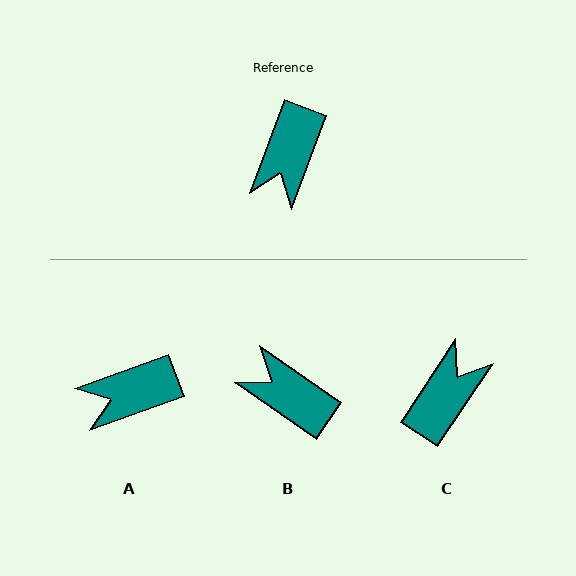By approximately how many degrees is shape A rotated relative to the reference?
Approximately 49 degrees clockwise.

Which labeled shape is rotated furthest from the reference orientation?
C, about 167 degrees away.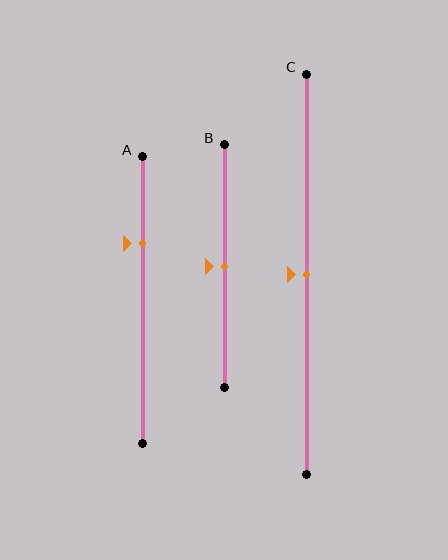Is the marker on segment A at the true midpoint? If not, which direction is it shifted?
No, the marker on segment A is shifted upward by about 20% of the segment length.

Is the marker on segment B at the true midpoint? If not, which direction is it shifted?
Yes, the marker on segment B is at the true midpoint.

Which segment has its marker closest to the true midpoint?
Segment B has its marker closest to the true midpoint.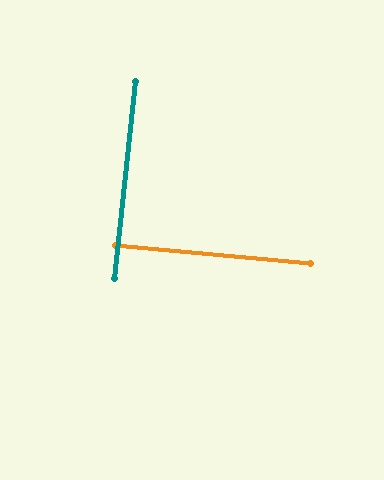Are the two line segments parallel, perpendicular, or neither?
Perpendicular — they meet at approximately 89°.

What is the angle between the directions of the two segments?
Approximately 89 degrees.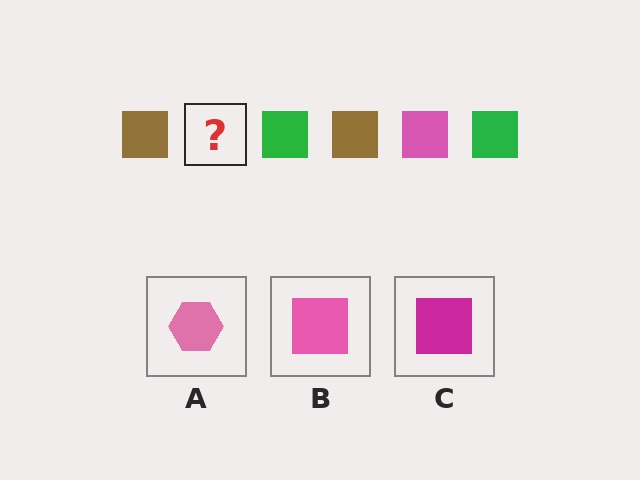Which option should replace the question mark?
Option B.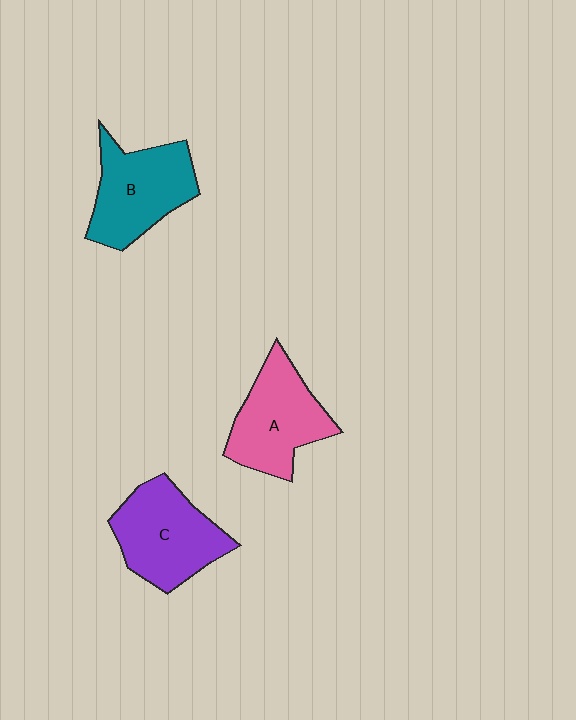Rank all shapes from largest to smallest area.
From largest to smallest: C (purple), B (teal), A (pink).